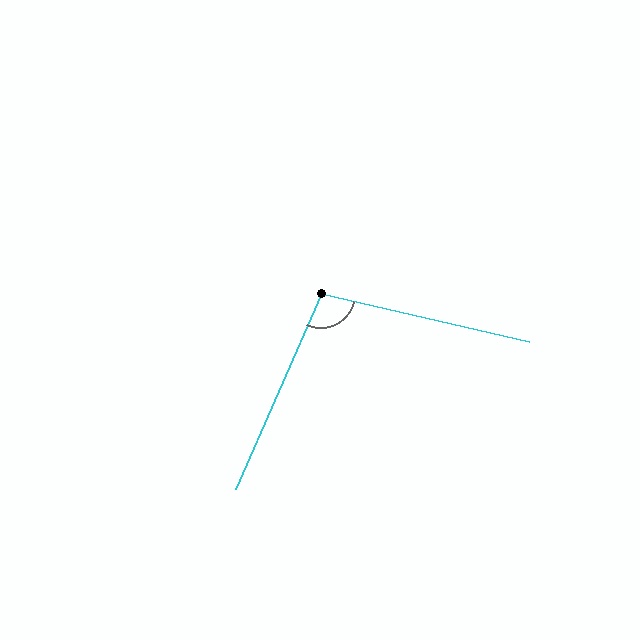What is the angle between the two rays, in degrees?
Approximately 101 degrees.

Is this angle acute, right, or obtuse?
It is obtuse.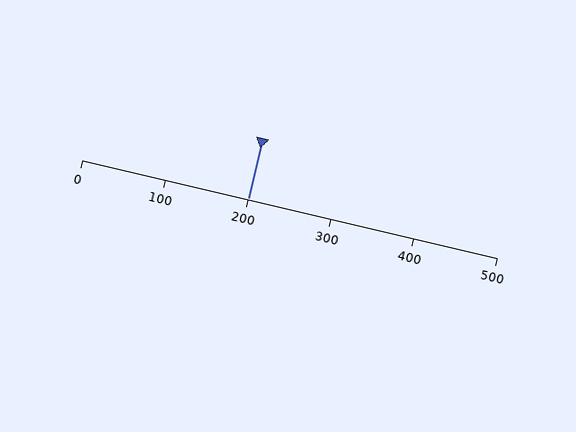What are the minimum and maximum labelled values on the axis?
The axis runs from 0 to 500.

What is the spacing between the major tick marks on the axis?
The major ticks are spaced 100 apart.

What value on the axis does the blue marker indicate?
The marker indicates approximately 200.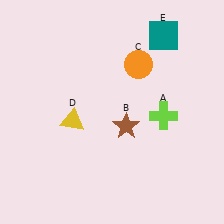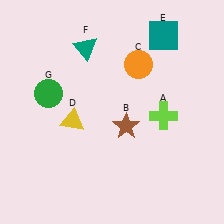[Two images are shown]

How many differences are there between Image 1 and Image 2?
There are 2 differences between the two images.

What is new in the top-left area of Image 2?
A green circle (G) was added in the top-left area of Image 2.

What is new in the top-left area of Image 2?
A teal triangle (F) was added in the top-left area of Image 2.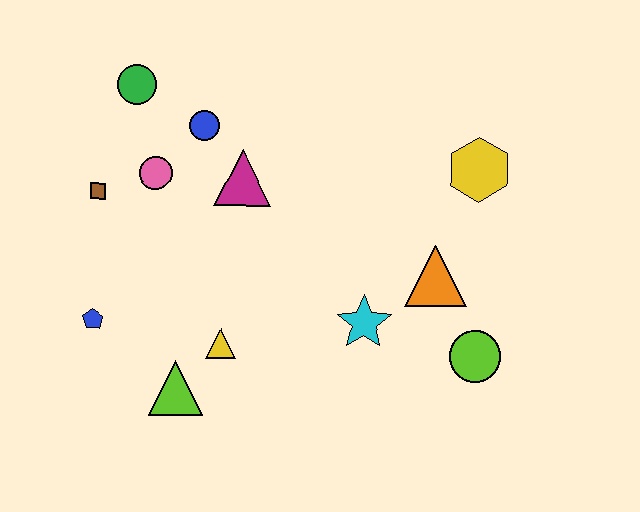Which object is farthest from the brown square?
The lime circle is farthest from the brown square.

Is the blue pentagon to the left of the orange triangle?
Yes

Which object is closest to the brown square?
The pink circle is closest to the brown square.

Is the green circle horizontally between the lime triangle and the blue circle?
No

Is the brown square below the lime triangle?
No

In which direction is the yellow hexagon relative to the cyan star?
The yellow hexagon is above the cyan star.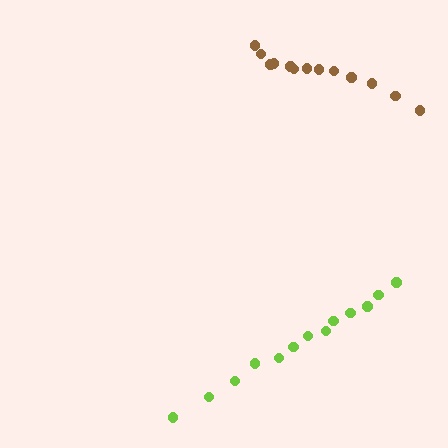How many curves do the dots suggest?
There are 2 distinct paths.